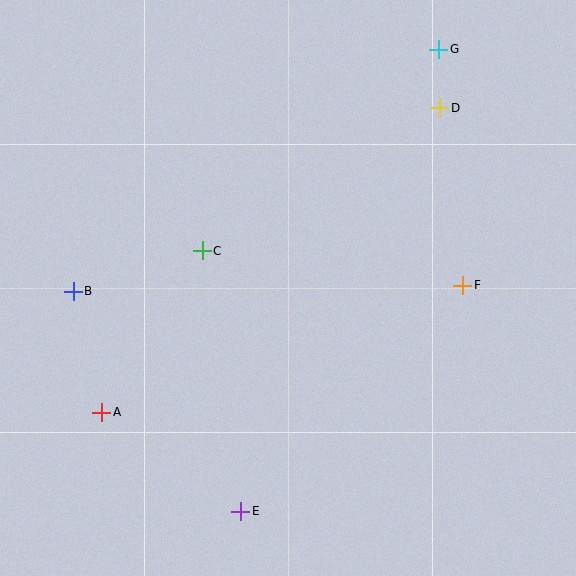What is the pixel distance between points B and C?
The distance between B and C is 135 pixels.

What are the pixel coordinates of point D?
Point D is at (440, 108).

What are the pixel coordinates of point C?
Point C is at (202, 251).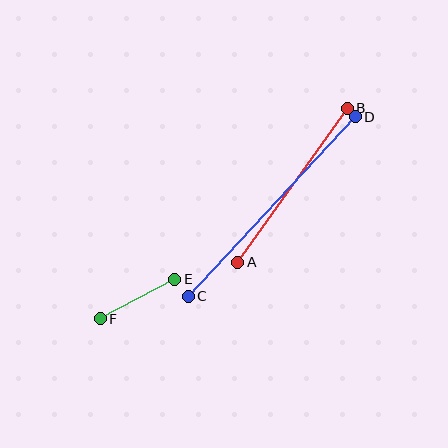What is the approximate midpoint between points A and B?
The midpoint is at approximately (293, 185) pixels.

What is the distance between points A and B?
The distance is approximately 189 pixels.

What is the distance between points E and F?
The distance is approximately 84 pixels.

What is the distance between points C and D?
The distance is approximately 245 pixels.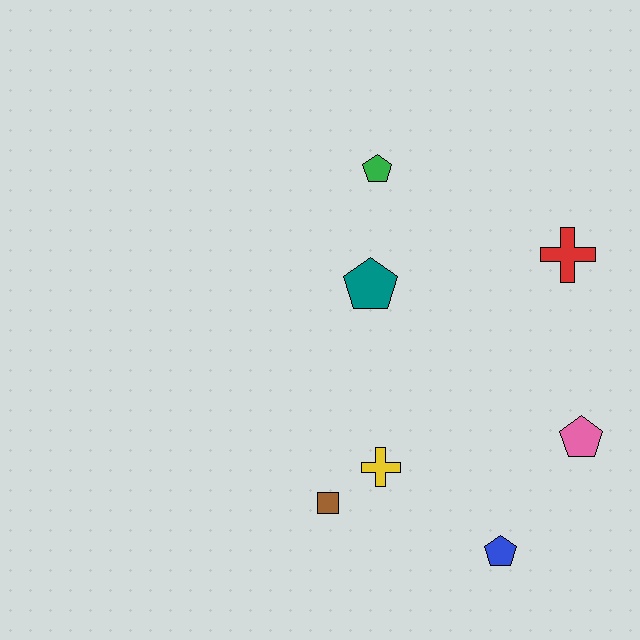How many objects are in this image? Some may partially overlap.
There are 7 objects.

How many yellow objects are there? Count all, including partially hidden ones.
There is 1 yellow object.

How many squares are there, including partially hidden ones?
There is 1 square.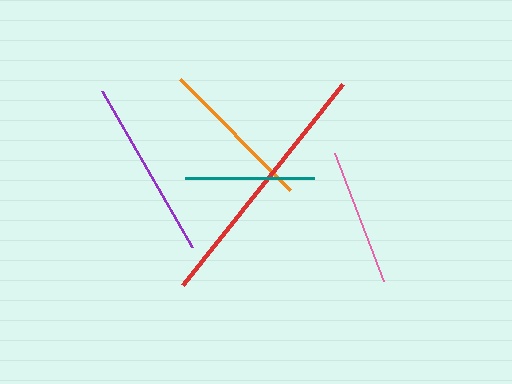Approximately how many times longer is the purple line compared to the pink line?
The purple line is approximately 1.3 times the length of the pink line.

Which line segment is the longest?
The red line is the longest at approximately 257 pixels.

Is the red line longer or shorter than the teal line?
The red line is longer than the teal line.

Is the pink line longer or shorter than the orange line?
The orange line is longer than the pink line.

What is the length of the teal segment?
The teal segment is approximately 130 pixels long.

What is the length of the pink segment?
The pink segment is approximately 138 pixels long.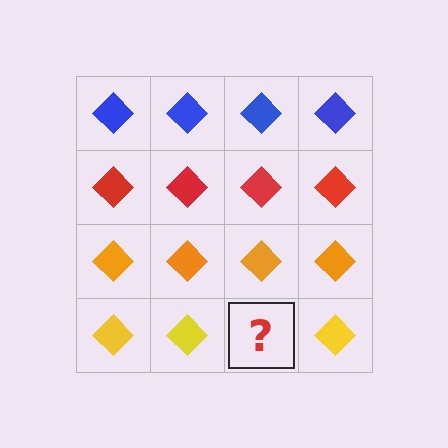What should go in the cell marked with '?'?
The missing cell should contain a yellow diamond.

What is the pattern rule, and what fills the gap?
The rule is that each row has a consistent color. The gap should be filled with a yellow diamond.